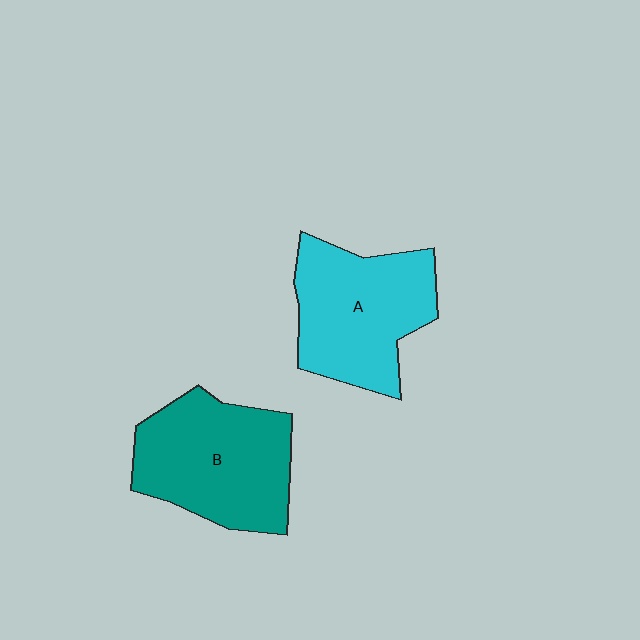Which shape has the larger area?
Shape B (teal).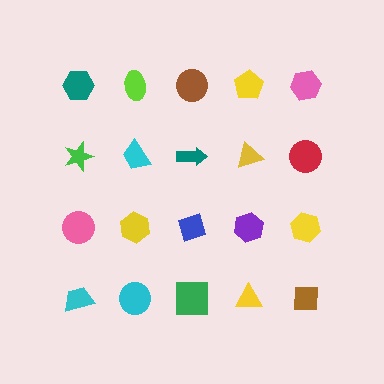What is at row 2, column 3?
A teal arrow.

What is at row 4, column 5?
A brown square.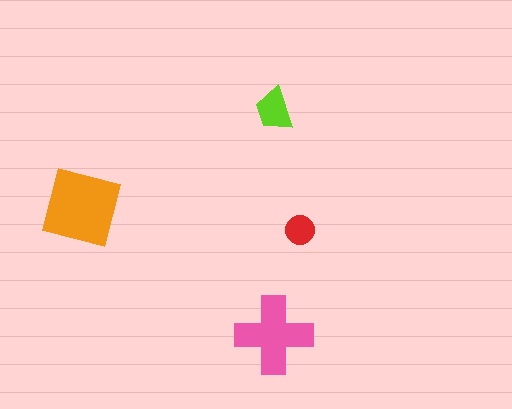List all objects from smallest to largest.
The red circle, the lime trapezoid, the pink cross, the orange square.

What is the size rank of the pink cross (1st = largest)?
2nd.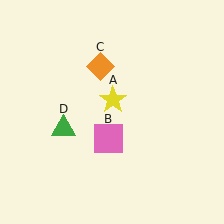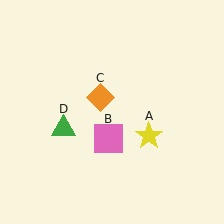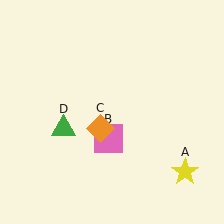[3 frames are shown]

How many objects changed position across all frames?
2 objects changed position: yellow star (object A), orange diamond (object C).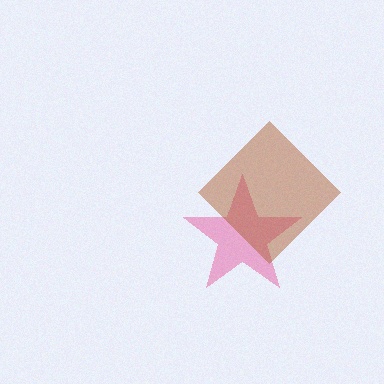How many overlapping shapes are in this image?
There are 2 overlapping shapes in the image.